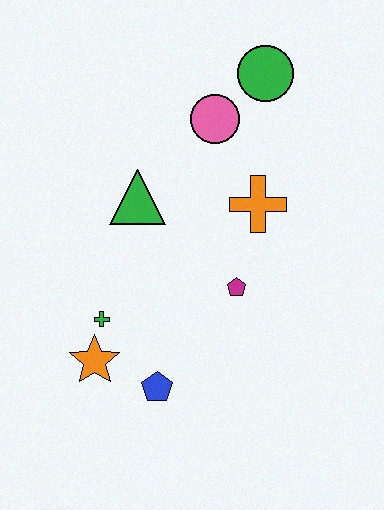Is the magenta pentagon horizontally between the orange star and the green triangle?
No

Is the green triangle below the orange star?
No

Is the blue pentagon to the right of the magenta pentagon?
No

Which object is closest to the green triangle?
The pink circle is closest to the green triangle.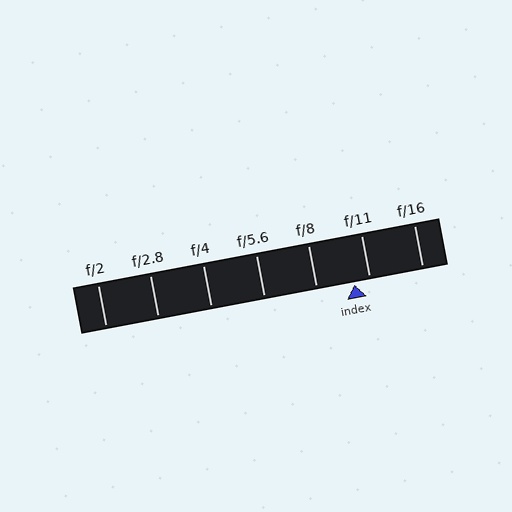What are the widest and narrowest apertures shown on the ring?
The widest aperture shown is f/2 and the narrowest is f/16.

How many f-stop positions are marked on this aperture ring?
There are 7 f-stop positions marked.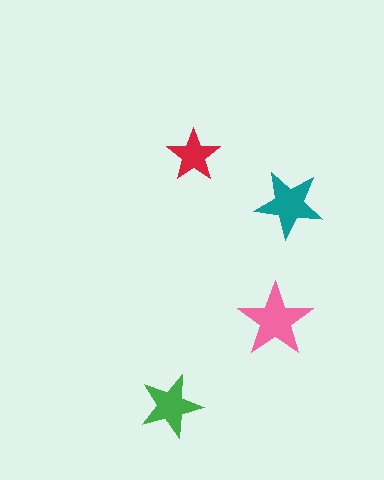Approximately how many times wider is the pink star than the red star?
About 1.5 times wider.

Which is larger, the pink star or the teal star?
The pink one.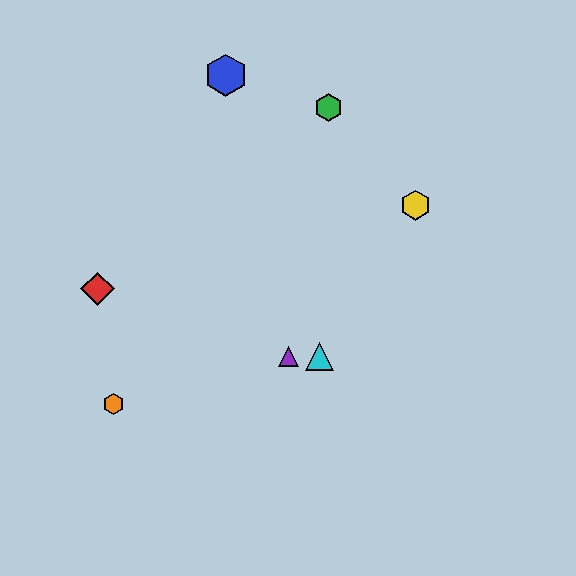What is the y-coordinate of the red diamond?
The red diamond is at y≈289.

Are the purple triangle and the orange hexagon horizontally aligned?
No, the purple triangle is at y≈357 and the orange hexagon is at y≈404.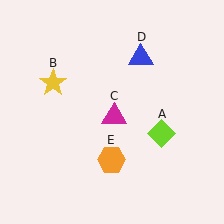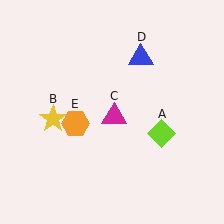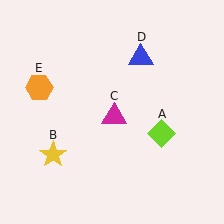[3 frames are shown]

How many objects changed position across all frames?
2 objects changed position: yellow star (object B), orange hexagon (object E).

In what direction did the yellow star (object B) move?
The yellow star (object B) moved down.